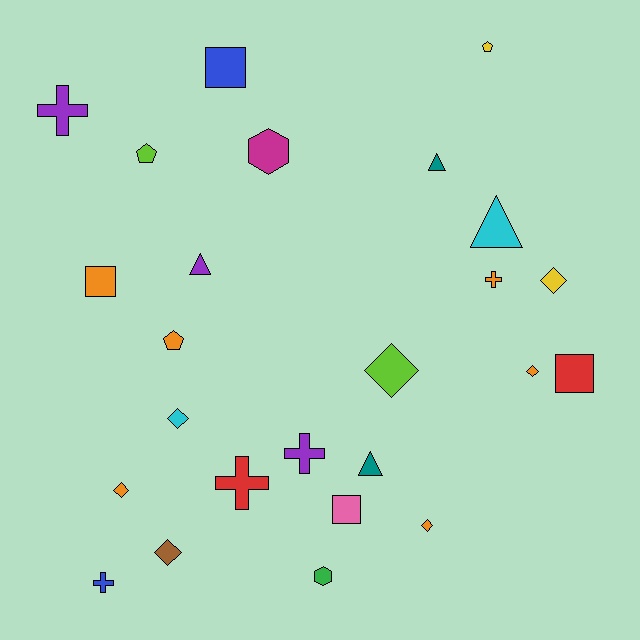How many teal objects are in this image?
There are 2 teal objects.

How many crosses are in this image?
There are 5 crosses.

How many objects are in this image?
There are 25 objects.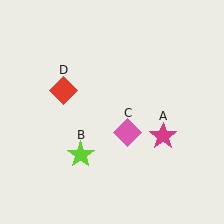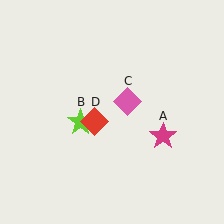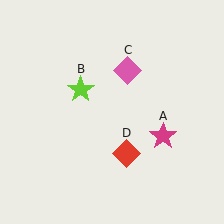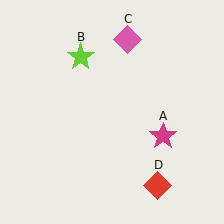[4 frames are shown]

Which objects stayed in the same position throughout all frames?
Magenta star (object A) remained stationary.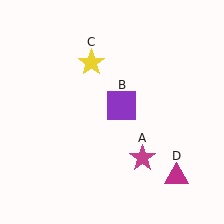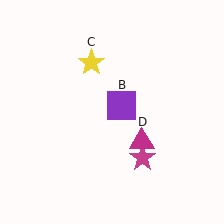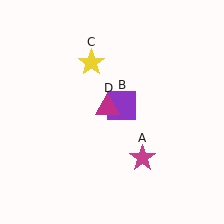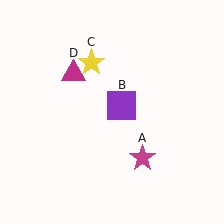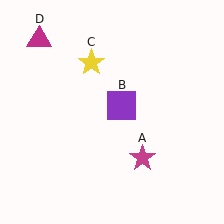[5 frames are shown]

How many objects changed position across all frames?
1 object changed position: magenta triangle (object D).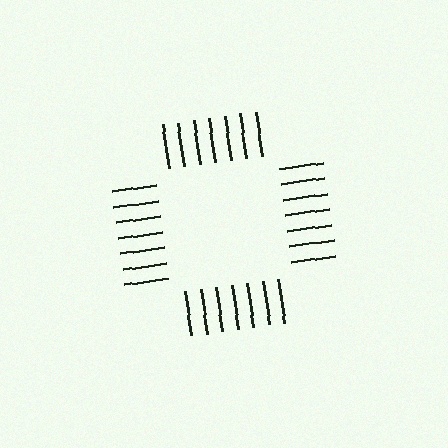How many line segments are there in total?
28 — 7 along each of the 4 edges.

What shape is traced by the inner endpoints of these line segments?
An illusory square — the line segments terminate on its edges but no continuous stroke is drawn.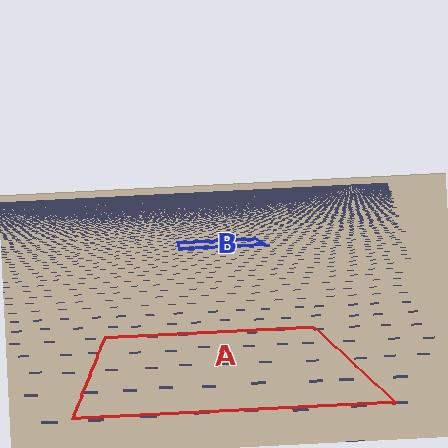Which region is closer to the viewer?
Region A is closer. The texture elements there are larger and more spread out.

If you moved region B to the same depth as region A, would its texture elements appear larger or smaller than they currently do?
They would appear larger. At a closer depth, the same texture elements are projected at a bigger on-screen size.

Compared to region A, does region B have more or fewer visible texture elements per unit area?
Region B has more texture elements per unit area — they are packed more densely because it is farther away.